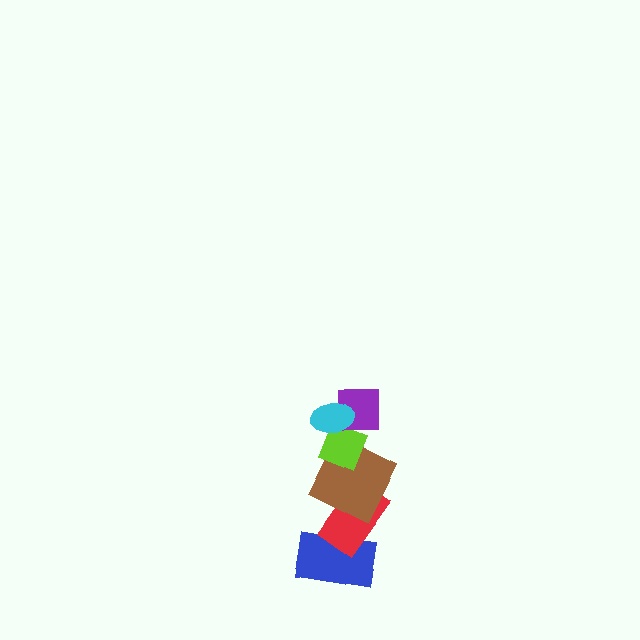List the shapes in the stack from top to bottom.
From top to bottom: the cyan ellipse, the purple square, the lime diamond, the brown square, the red rectangle, the blue rectangle.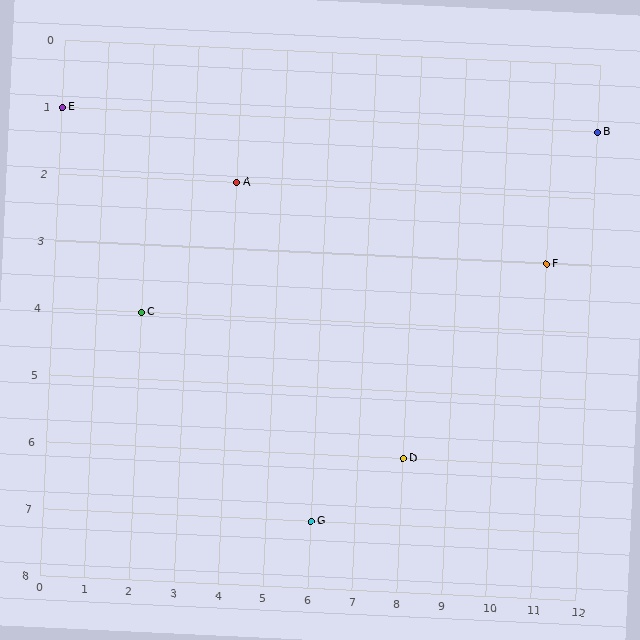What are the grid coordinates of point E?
Point E is at grid coordinates (0, 1).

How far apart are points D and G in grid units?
Points D and G are 2 columns and 1 row apart (about 2.2 grid units diagonally).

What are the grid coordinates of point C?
Point C is at grid coordinates (2, 4).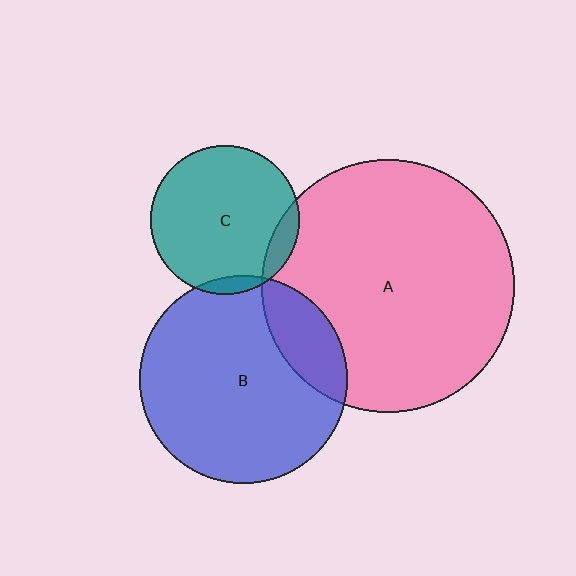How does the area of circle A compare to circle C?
Approximately 2.9 times.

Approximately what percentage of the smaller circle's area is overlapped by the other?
Approximately 20%.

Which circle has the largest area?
Circle A (pink).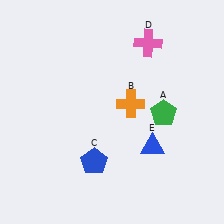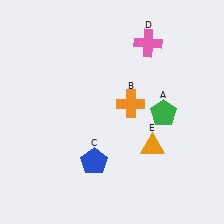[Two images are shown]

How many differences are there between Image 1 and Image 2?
There is 1 difference between the two images.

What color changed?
The triangle (E) changed from blue in Image 1 to orange in Image 2.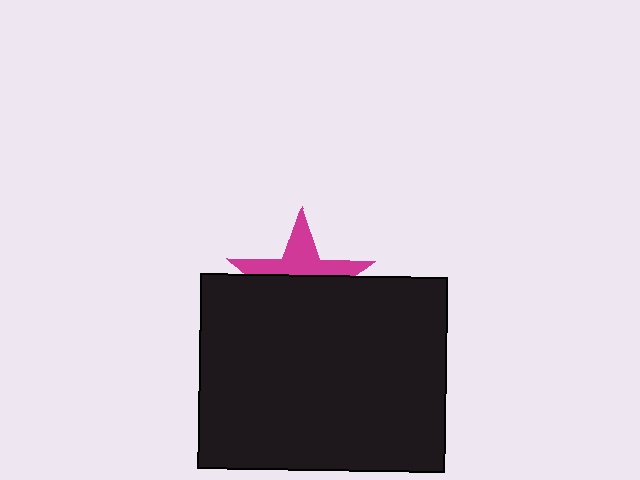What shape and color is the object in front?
The object in front is a black rectangle.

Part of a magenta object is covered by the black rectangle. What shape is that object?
It is a star.